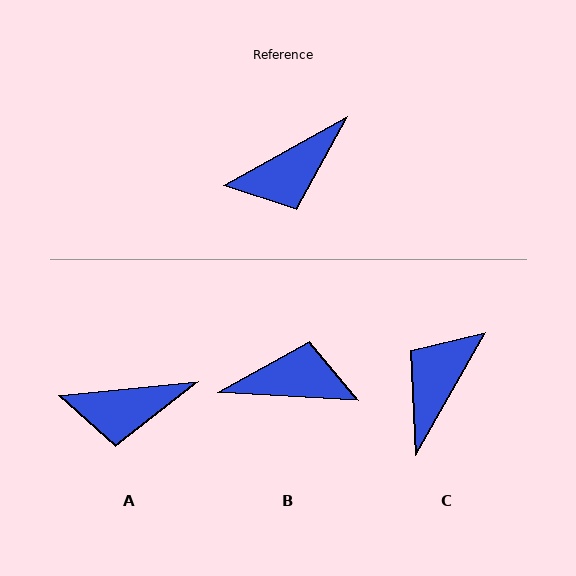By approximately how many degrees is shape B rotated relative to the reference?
Approximately 148 degrees counter-clockwise.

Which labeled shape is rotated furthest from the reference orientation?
C, about 149 degrees away.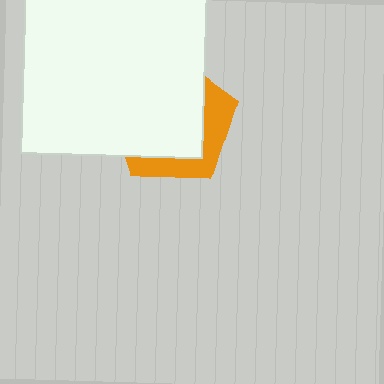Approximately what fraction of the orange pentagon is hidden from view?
Roughly 69% of the orange pentagon is hidden behind the white square.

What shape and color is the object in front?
The object in front is a white square.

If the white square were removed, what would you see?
You would see the complete orange pentagon.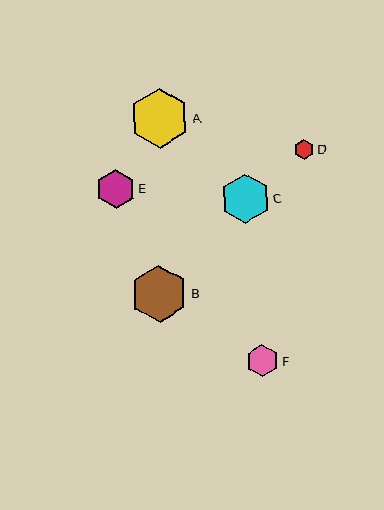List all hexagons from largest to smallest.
From largest to smallest: A, B, C, E, F, D.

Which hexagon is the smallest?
Hexagon D is the smallest with a size of approximately 20 pixels.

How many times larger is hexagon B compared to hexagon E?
Hexagon B is approximately 1.4 times the size of hexagon E.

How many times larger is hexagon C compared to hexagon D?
Hexagon C is approximately 2.4 times the size of hexagon D.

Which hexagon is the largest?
Hexagon A is the largest with a size of approximately 59 pixels.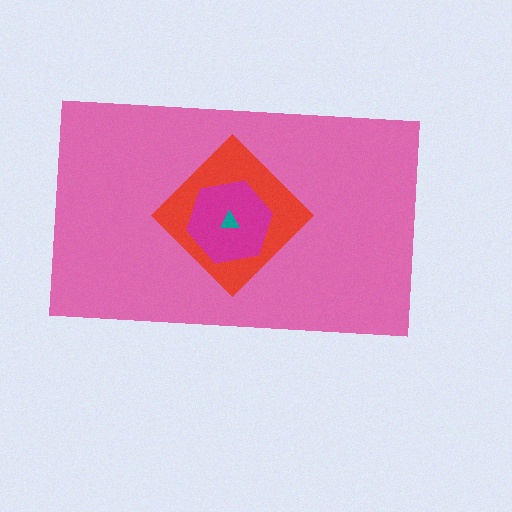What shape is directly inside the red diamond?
The magenta hexagon.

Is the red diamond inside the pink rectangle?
Yes.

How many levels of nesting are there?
4.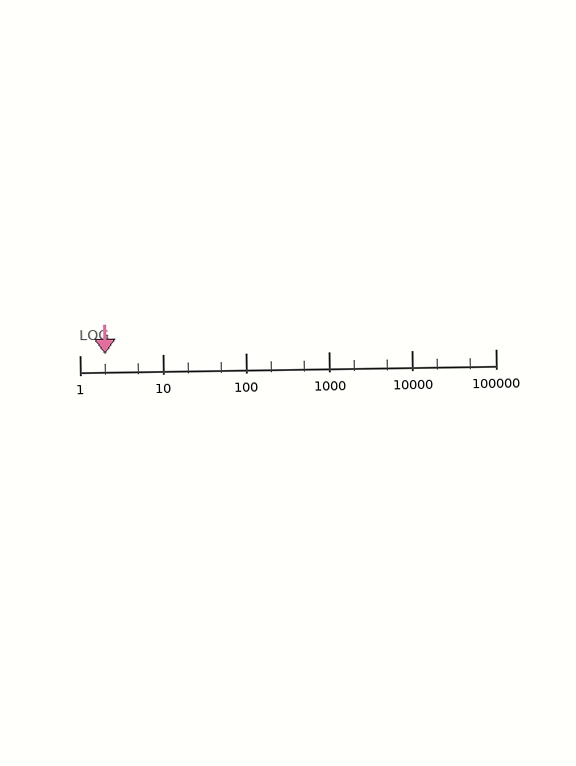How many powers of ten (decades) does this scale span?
The scale spans 5 decades, from 1 to 100000.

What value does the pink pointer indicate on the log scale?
The pointer indicates approximately 2.